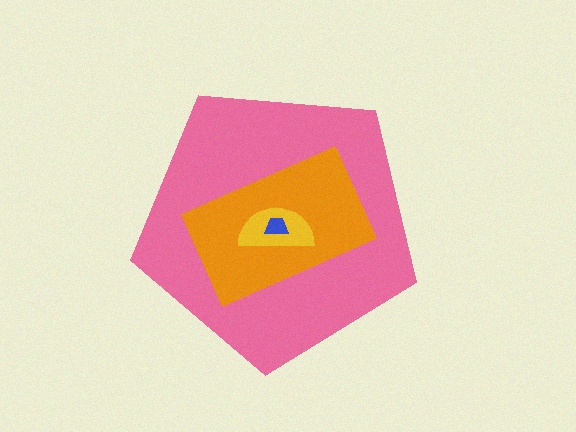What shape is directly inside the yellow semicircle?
The blue trapezoid.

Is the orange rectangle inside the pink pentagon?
Yes.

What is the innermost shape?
The blue trapezoid.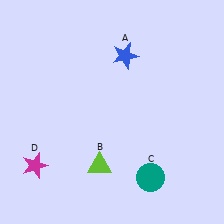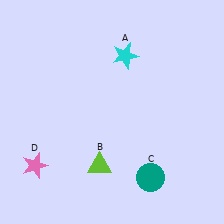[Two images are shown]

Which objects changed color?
A changed from blue to cyan. D changed from magenta to pink.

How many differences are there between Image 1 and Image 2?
There are 2 differences between the two images.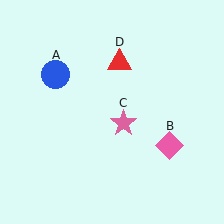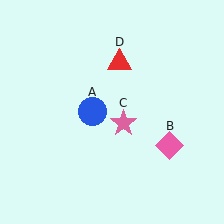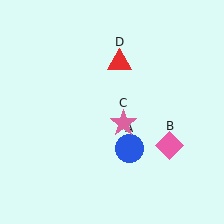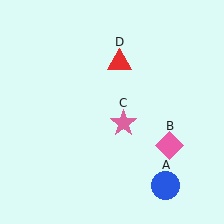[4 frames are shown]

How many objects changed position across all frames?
1 object changed position: blue circle (object A).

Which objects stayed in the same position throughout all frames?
Pink diamond (object B) and pink star (object C) and red triangle (object D) remained stationary.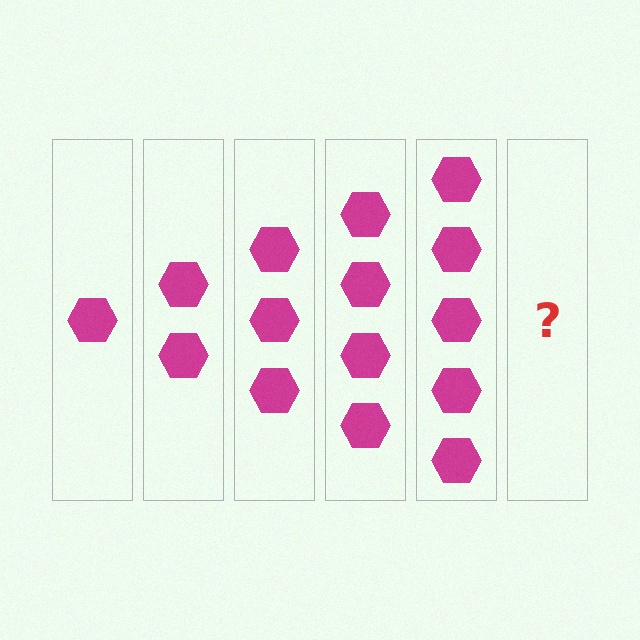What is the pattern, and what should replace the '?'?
The pattern is that each step adds one more hexagon. The '?' should be 6 hexagons.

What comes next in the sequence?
The next element should be 6 hexagons.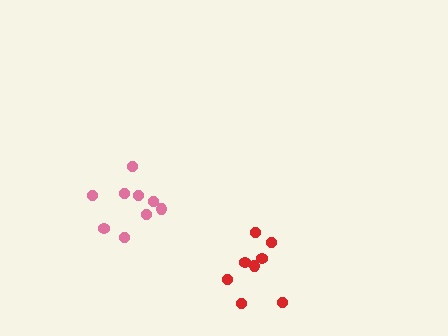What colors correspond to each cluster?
The clusters are colored: pink, red.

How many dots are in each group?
Group 1: 9 dots, Group 2: 8 dots (17 total).